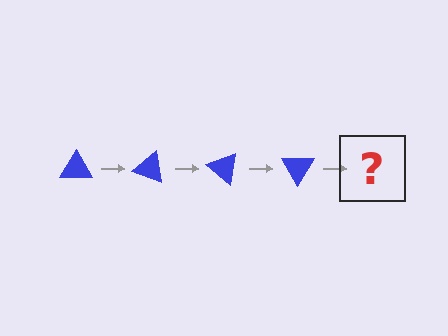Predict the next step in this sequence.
The next step is a blue triangle rotated 80 degrees.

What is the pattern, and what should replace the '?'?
The pattern is that the triangle rotates 20 degrees each step. The '?' should be a blue triangle rotated 80 degrees.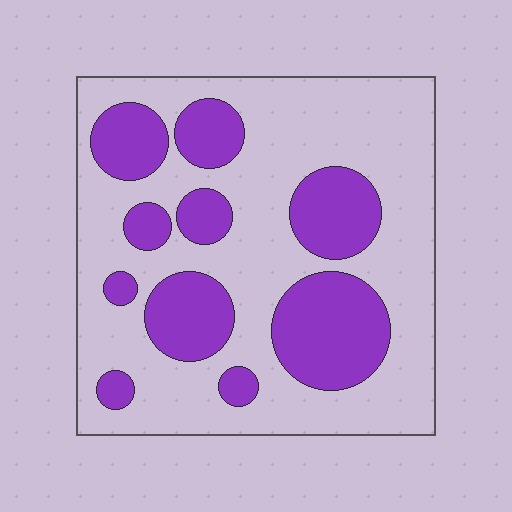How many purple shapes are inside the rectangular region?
10.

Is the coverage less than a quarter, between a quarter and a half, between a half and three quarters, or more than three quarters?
Between a quarter and a half.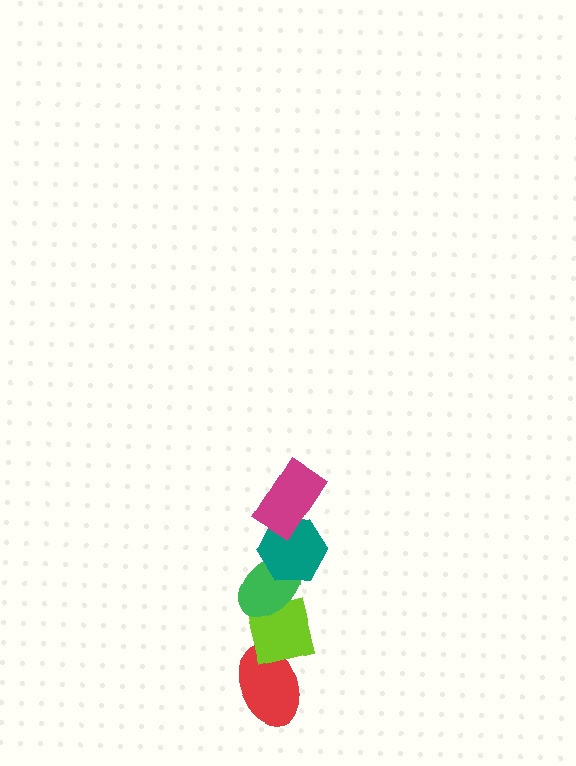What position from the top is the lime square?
The lime square is 4th from the top.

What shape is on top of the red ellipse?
The lime square is on top of the red ellipse.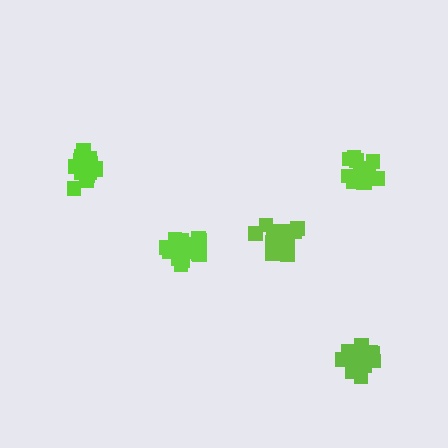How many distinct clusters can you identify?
There are 5 distinct clusters.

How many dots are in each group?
Group 1: 21 dots, Group 2: 19 dots, Group 3: 21 dots, Group 4: 17 dots, Group 5: 18 dots (96 total).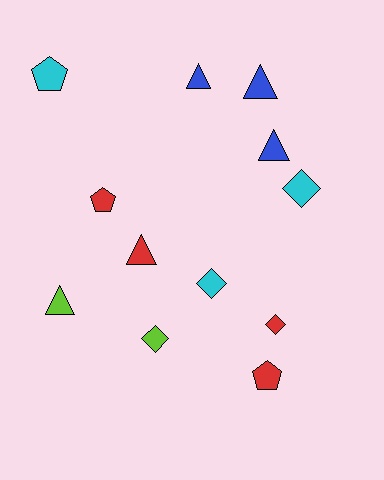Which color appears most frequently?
Red, with 4 objects.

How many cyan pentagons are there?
There is 1 cyan pentagon.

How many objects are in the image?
There are 12 objects.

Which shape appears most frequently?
Triangle, with 5 objects.